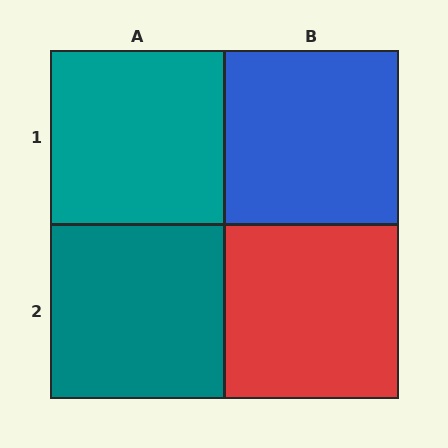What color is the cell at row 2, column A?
Teal.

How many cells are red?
1 cell is red.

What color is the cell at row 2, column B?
Red.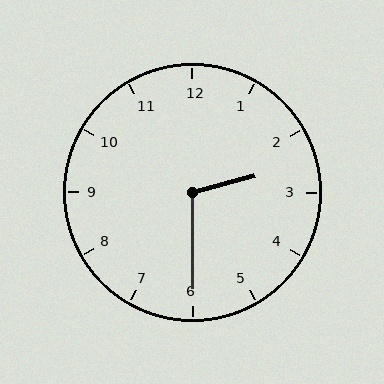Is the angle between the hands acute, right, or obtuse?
It is obtuse.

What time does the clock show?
2:30.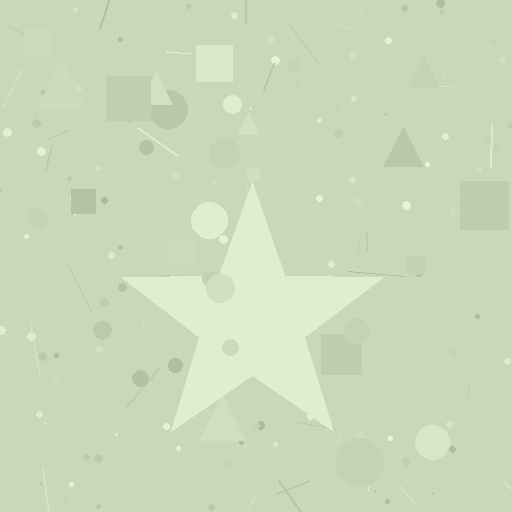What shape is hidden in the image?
A star is hidden in the image.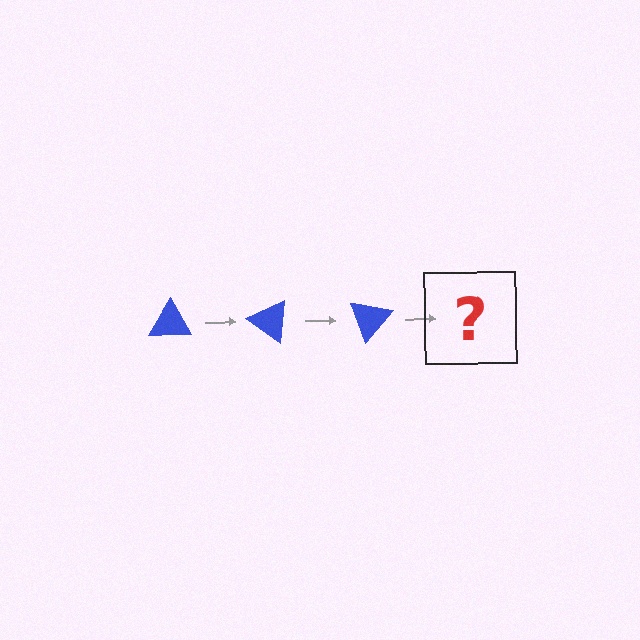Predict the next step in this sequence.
The next step is a blue triangle rotated 105 degrees.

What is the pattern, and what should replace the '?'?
The pattern is that the triangle rotates 35 degrees each step. The '?' should be a blue triangle rotated 105 degrees.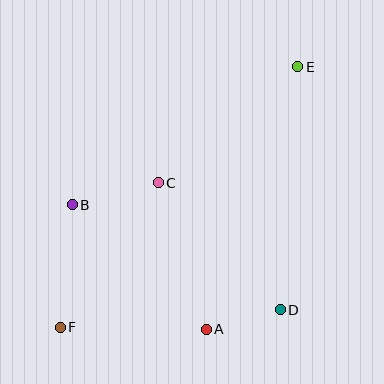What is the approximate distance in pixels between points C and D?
The distance between C and D is approximately 176 pixels.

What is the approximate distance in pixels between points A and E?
The distance between A and E is approximately 278 pixels.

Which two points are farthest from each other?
Points E and F are farthest from each other.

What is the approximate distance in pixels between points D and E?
The distance between D and E is approximately 244 pixels.